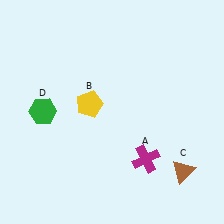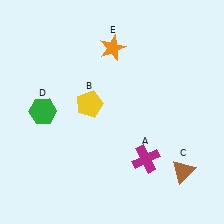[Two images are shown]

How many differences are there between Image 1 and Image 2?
There is 1 difference between the two images.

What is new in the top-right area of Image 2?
An orange star (E) was added in the top-right area of Image 2.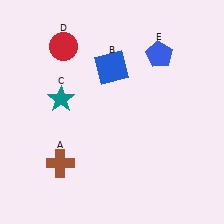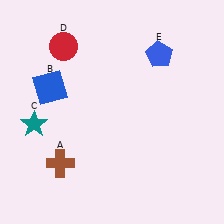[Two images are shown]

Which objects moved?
The objects that moved are: the blue square (B), the teal star (C).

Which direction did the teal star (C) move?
The teal star (C) moved left.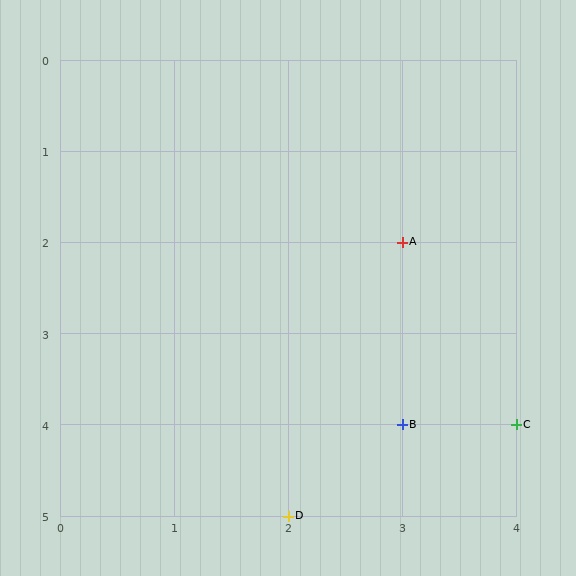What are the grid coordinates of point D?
Point D is at grid coordinates (2, 5).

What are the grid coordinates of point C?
Point C is at grid coordinates (4, 4).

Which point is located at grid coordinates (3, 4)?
Point B is at (3, 4).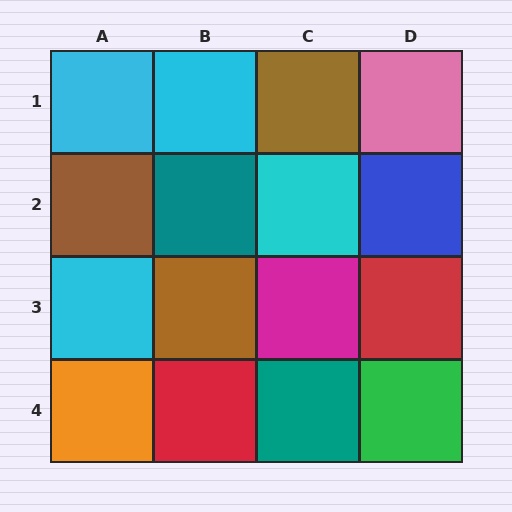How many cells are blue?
1 cell is blue.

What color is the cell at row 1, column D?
Pink.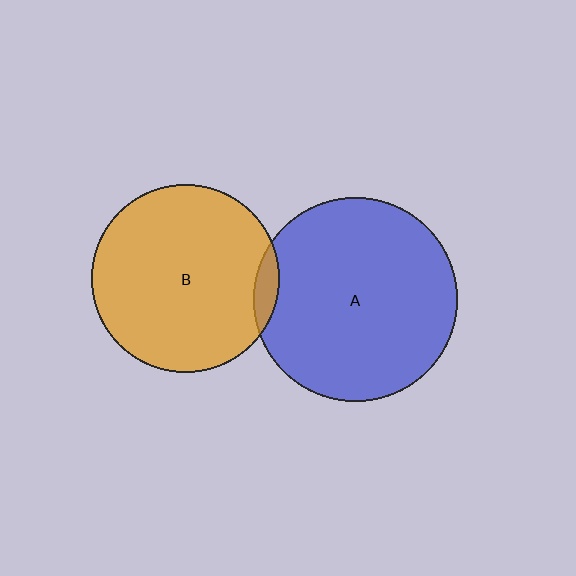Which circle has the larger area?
Circle A (blue).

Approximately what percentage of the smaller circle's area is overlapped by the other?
Approximately 5%.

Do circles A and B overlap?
Yes.